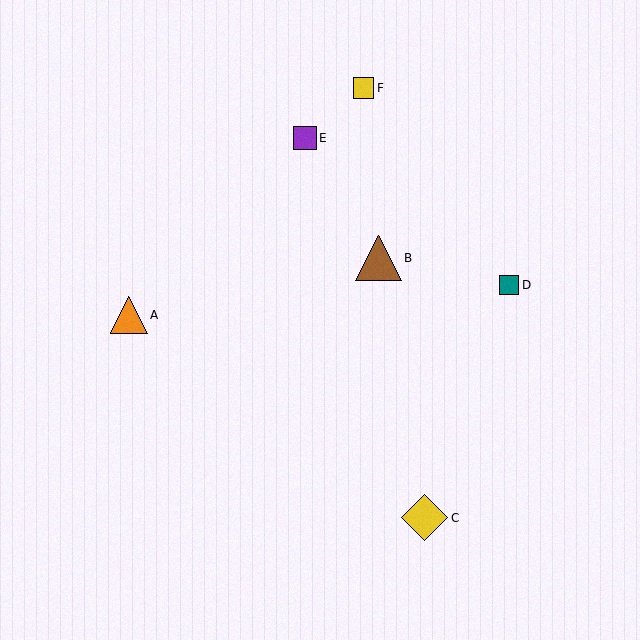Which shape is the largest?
The yellow diamond (labeled C) is the largest.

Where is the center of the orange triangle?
The center of the orange triangle is at (129, 315).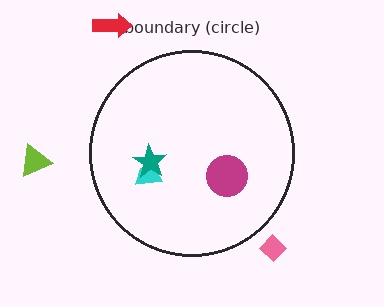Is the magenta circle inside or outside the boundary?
Inside.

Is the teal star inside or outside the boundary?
Inside.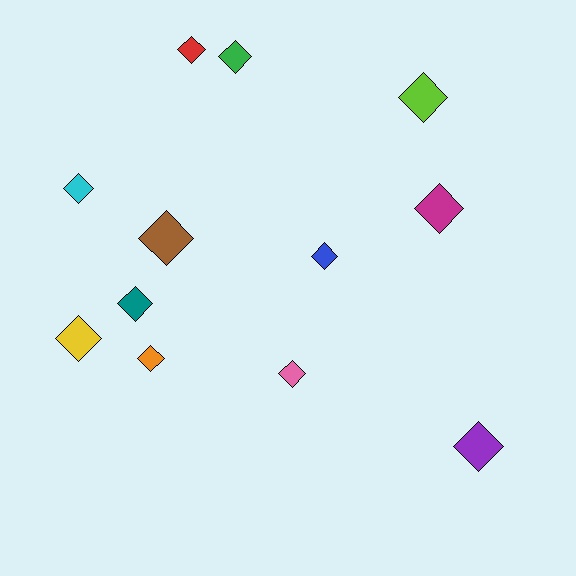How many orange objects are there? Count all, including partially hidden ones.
There is 1 orange object.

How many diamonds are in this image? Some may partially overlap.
There are 12 diamonds.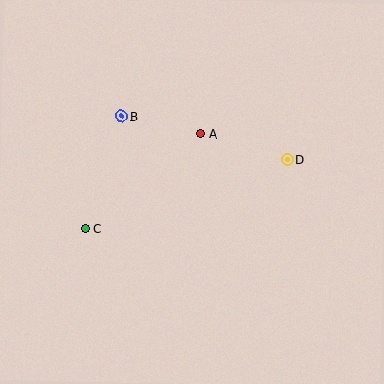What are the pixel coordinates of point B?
Point B is at (121, 116).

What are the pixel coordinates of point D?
Point D is at (287, 160).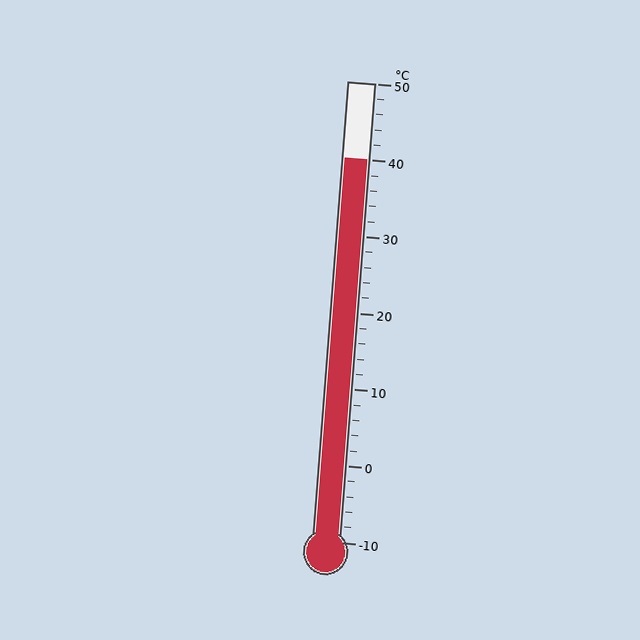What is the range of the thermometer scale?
The thermometer scale ranges from -10°C to 50°C.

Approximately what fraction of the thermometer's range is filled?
The thermometer is filled to approximately 85% of its range.